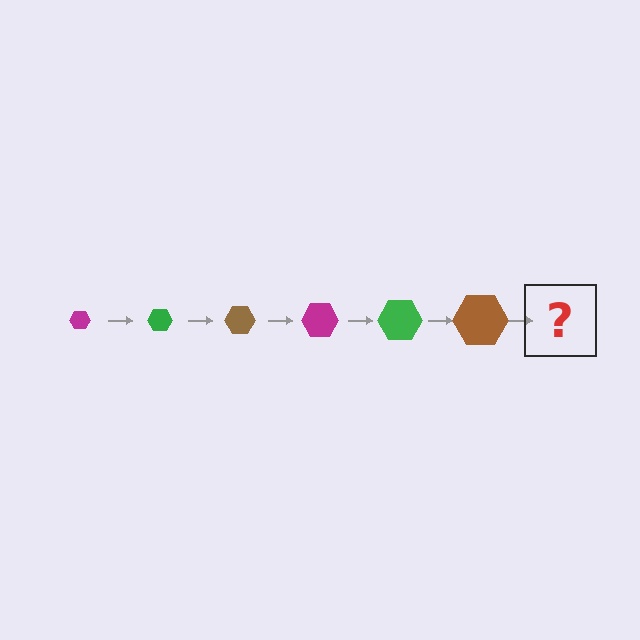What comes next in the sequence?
The next element should be a magenta hexagon, larger than the previous one.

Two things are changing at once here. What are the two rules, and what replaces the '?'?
The two rules are that the hexagon grows larger each step and the color cycles through magenta, green, and brown. The '?' should be a magenta hexagon, larger than the previous one.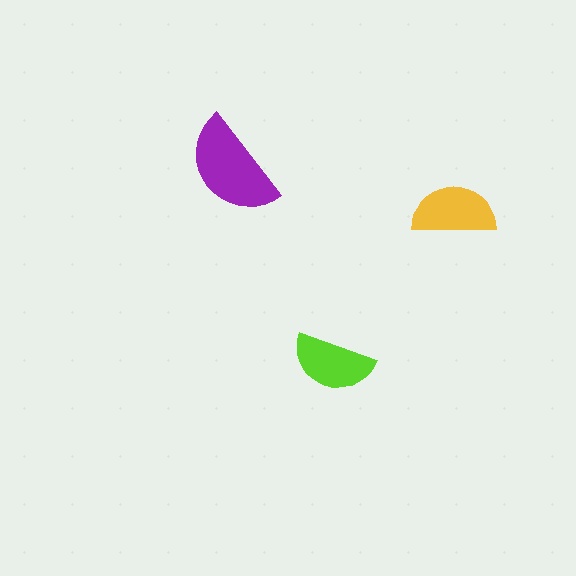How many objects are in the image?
There are 3 objects in the image.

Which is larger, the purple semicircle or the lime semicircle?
The purple one.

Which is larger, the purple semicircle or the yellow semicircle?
The purple one.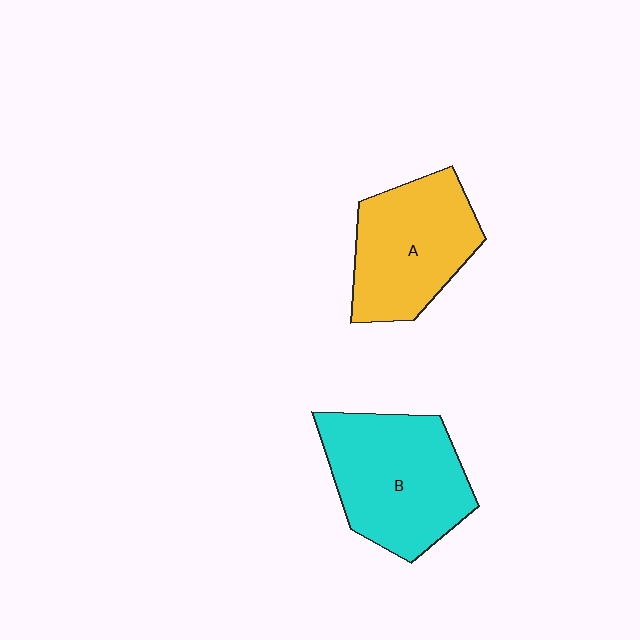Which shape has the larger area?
Shape B (cyan).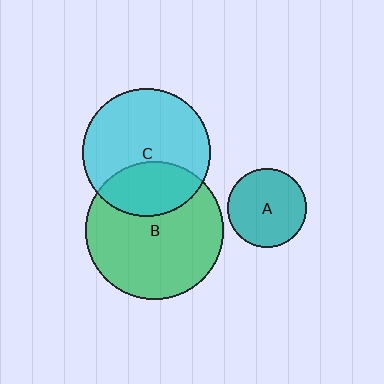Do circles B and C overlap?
Yes.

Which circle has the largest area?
Circle B (green).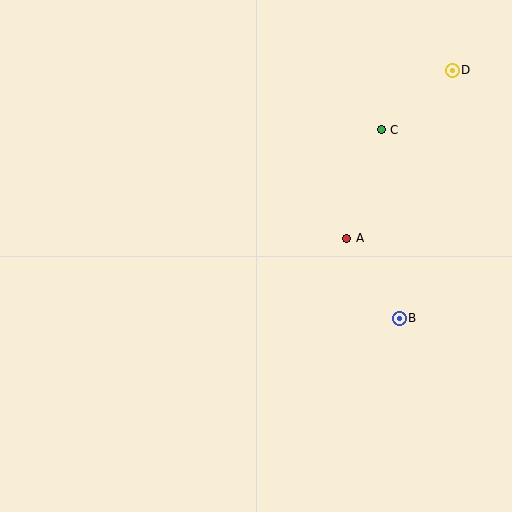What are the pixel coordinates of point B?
Point B is at (399, 318).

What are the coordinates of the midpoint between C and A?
The midpoint between C and A is at (364, 184).